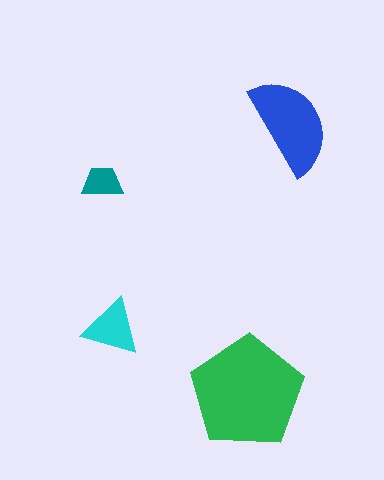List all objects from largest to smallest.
The green pentagon, the blue semicircle, the cyan triangle, the teal trapezoid.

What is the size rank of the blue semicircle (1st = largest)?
2nd.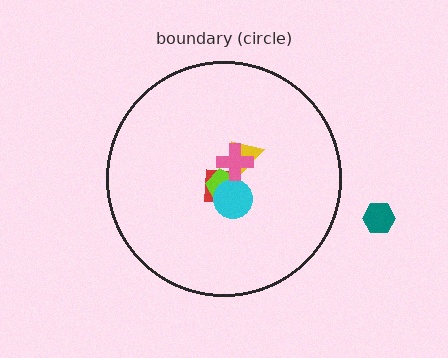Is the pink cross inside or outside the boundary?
Inside.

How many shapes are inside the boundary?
5 inside, 1 outside.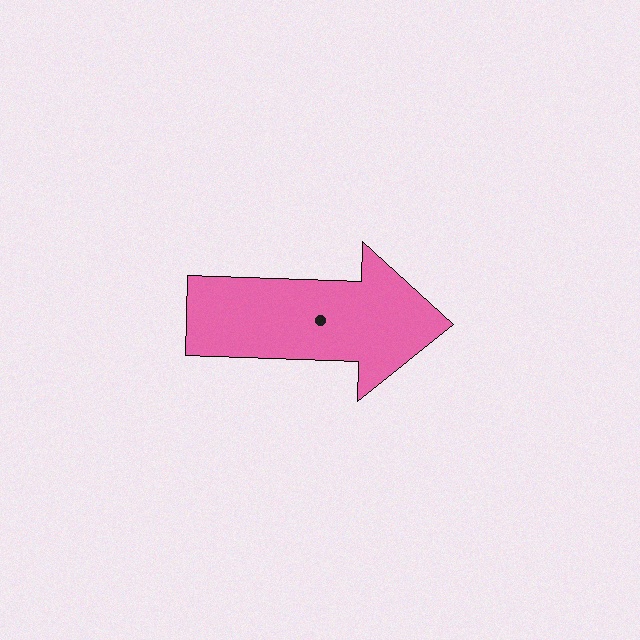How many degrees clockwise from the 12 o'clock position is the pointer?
Approximately 92 degrees.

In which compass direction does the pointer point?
East.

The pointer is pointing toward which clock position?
Roughly 3 o'clock.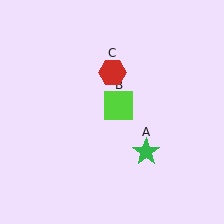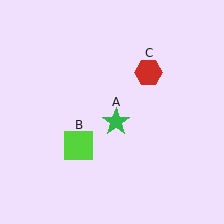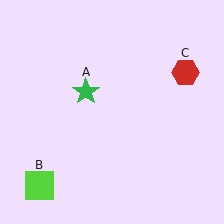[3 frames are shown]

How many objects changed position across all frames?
3 objects changed position: green star (object A), lime square (object B), red hexagon (object C).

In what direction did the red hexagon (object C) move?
The red hexagon (object C) moved right.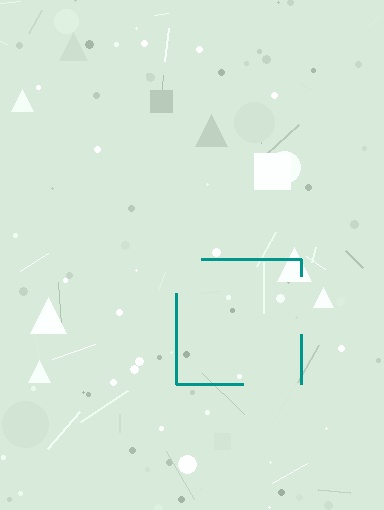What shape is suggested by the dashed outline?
The dashed outline suggests a square.